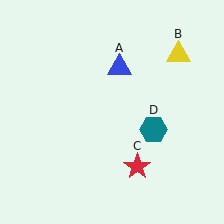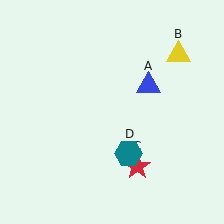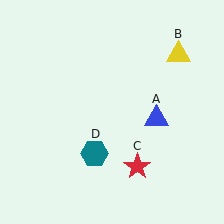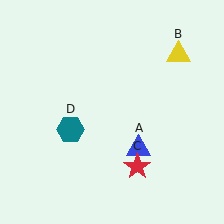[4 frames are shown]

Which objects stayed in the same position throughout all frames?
Yellow triangle (object B) and red star (object C) remained stationary.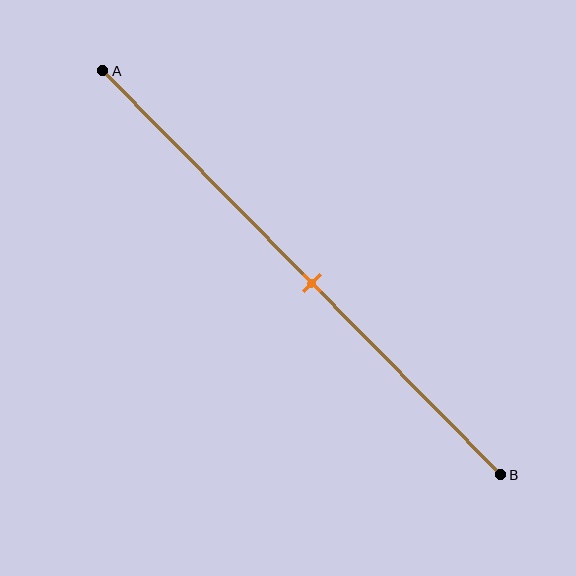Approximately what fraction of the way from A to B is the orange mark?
The orange mark is approximately 55% of the way from A to B.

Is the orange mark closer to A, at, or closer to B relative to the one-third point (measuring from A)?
The orange mark is closer to point B than the one-third point of segment AB.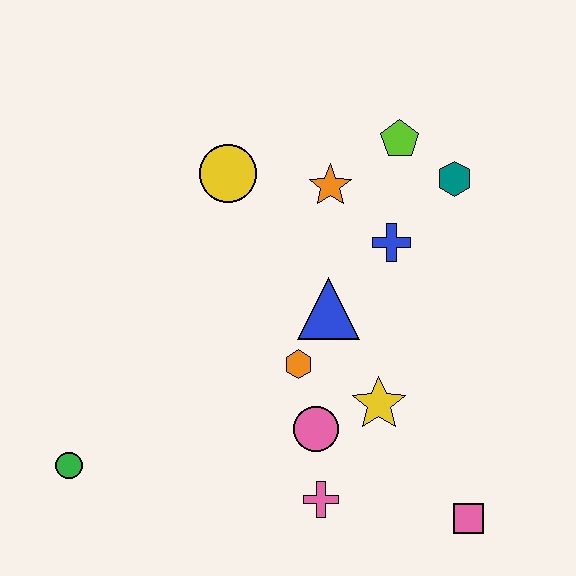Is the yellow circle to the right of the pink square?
No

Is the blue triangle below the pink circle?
No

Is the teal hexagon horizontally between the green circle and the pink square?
Yes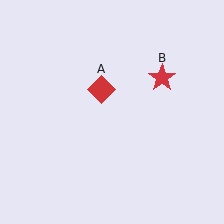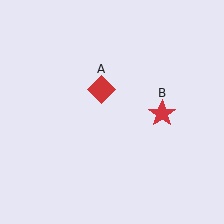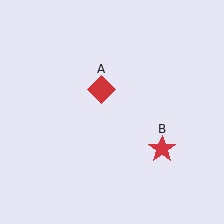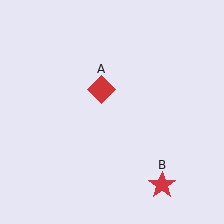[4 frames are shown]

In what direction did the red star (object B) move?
The red star (object B) moved down.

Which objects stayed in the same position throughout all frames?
Red diamond (object A) remained stationary.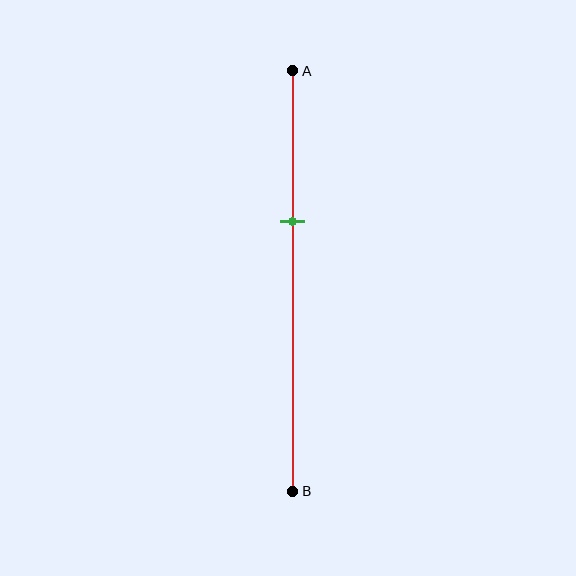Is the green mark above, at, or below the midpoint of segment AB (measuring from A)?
The green mark is above the midpoint of segment AB.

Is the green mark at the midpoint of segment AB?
No, the mark is at about 35% from A, not at the 50% midpoint.